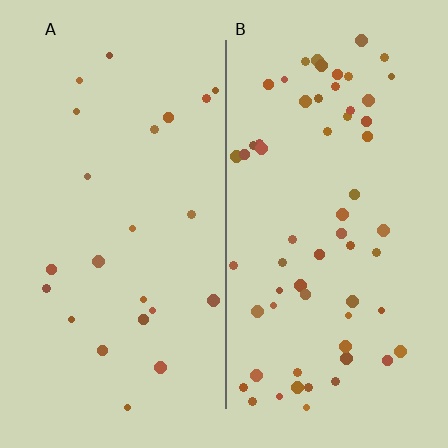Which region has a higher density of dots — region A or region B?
B (the right).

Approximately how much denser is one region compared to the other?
Approximately 2.7× — region B over region A.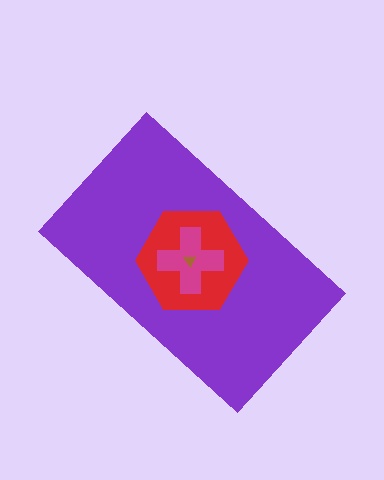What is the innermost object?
The brown triangle.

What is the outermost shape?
The purple rectangle.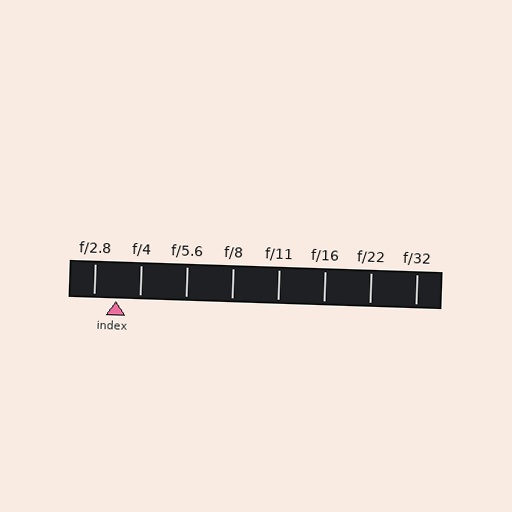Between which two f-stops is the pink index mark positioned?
The index mark is between f/2.8 and f/4.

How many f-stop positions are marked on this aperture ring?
There are 8 f-stop positions marked.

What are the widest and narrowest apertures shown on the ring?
The widest aperture shown is f/2.8 and the narrowest is f/32.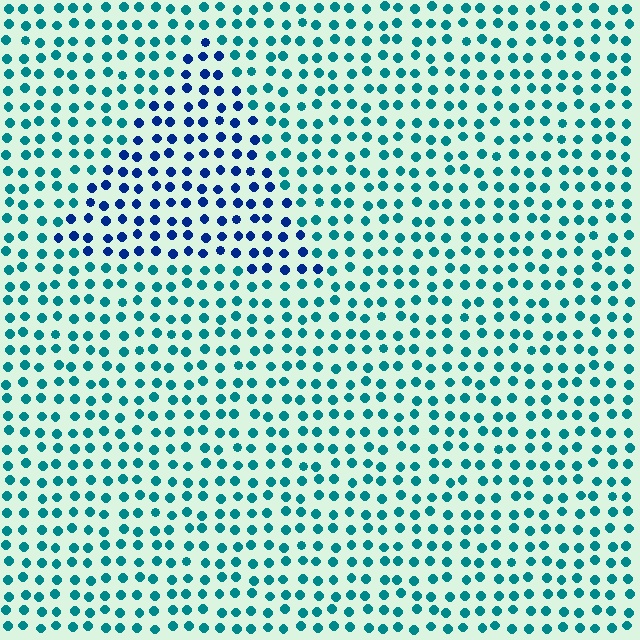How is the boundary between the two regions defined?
The boundary is defined purely by a slight shift in hue (about 42 degrees). Spacing, size, and orientation are identical on both sides.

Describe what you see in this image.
The image is filled with small teal elements in a uniform arrangement. A triangle-shaped region is visible where the elements are tinted to a slightly different hue, forming a subtle color boundary.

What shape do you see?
I see a triangle.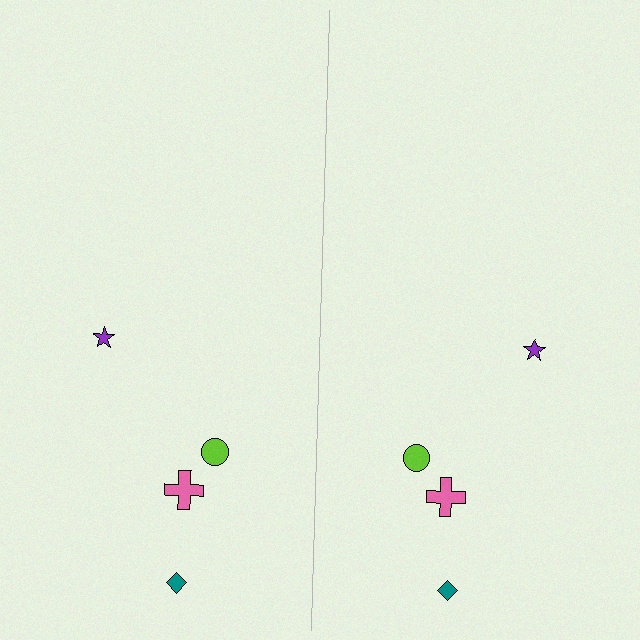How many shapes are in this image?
There are 8 shapes in this image.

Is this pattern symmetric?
Yes, this pattern has bilateral (reflection) symmetry.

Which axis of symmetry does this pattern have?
The pattern has a vertical axis of symmetry running through the center of the image.